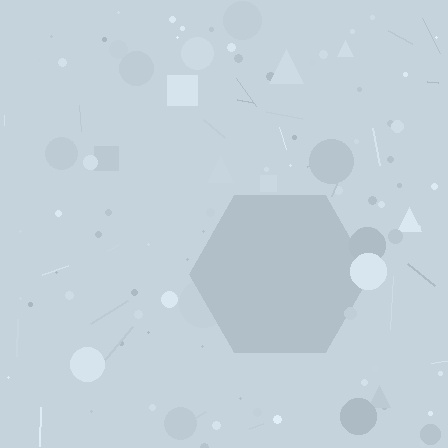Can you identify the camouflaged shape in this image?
The camouflaged shape is a hexagon.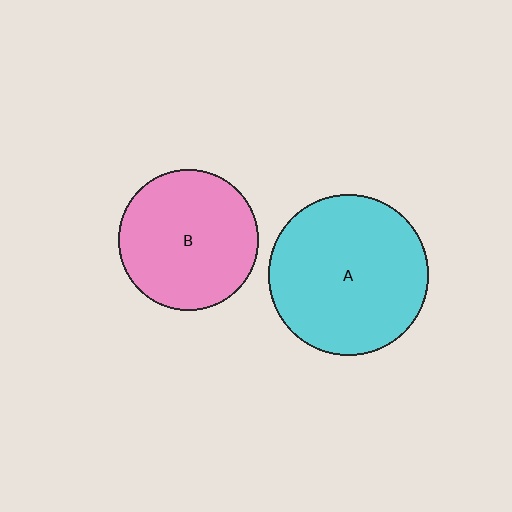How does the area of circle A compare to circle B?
Approximately 1.3 times.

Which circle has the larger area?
Circle A (cyan).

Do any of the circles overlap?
No, none of the circles overlap.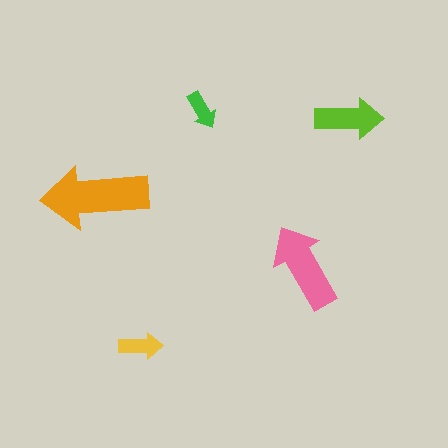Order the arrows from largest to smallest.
the orange one, the pink one, the lime one, the yellow one, the green one.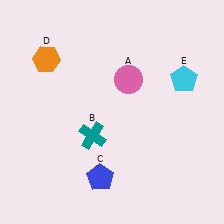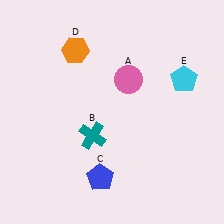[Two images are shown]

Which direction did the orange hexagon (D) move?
The orange hexagon (D) moved right.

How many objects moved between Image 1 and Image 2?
1 object moved between the two images.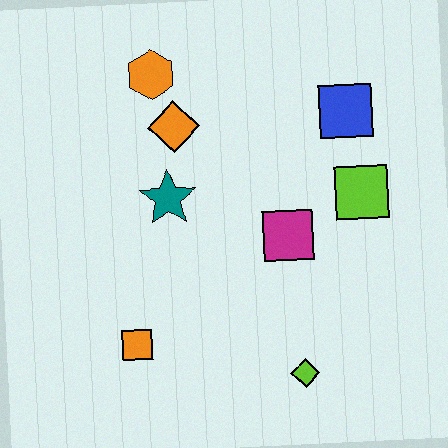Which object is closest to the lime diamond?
The magenta square is closest to the lime diamond.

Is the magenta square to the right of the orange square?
Yes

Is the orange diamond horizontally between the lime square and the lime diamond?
No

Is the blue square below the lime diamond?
No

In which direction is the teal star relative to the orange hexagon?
The teal star is below the orange hexagon.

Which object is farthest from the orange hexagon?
The lime diamond is farthest from the orange hexagon.